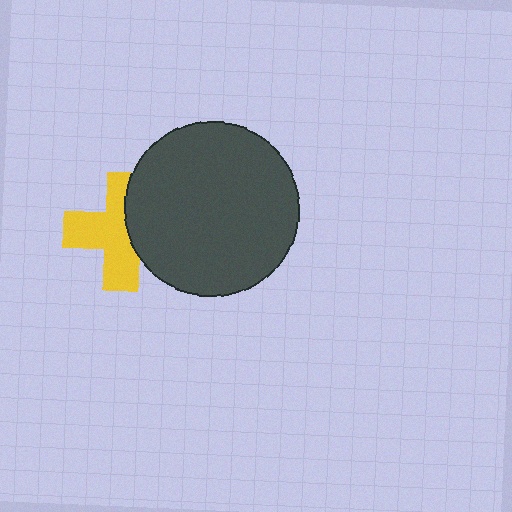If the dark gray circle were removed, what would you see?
You would see the complete yellow cross.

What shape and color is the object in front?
The object in front is a dark gray circle.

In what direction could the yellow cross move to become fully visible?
The yellow cross could move left. That would shift it out from behind the dark gray circle entirely.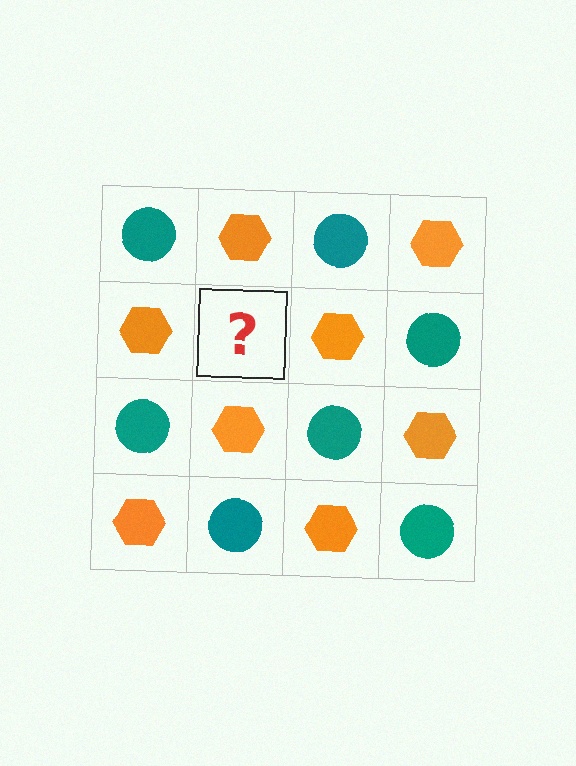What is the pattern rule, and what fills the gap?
The rule is that it alternates teal circle and orange hexagon in a checkerboard pattern. The gap should be filled with a teal circle.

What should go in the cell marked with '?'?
The missing cell should contain a teal circle.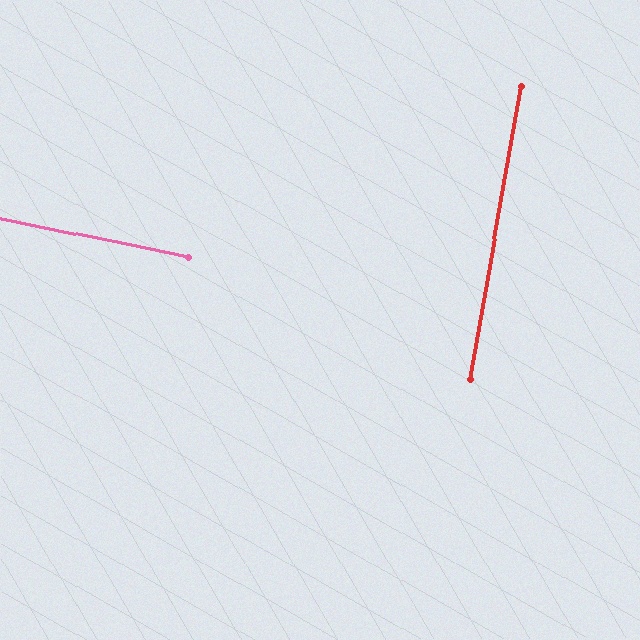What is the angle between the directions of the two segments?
Approximately 89 degrees.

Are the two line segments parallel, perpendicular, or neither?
Perpendicular — they meet at approximately 89°.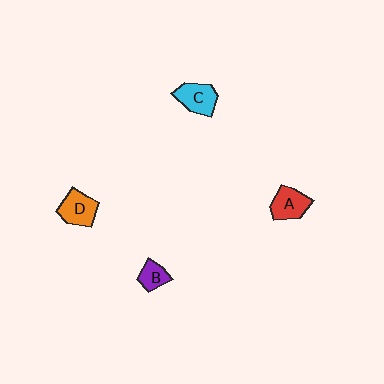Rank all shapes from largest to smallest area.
From largest to smallest: D (orange), C (cyan), A (red), B (purple).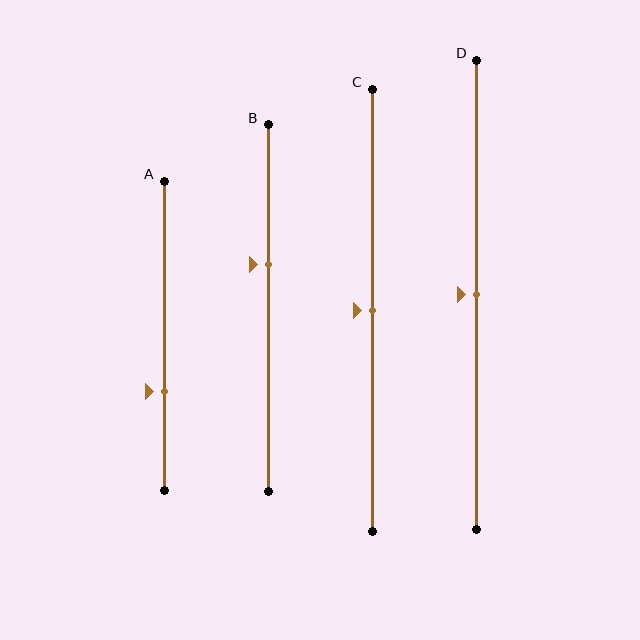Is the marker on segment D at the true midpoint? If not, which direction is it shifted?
Yes, the marker on segment D is at the true midpoint.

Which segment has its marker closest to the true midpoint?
Segment C has its marker closest to the true midpoint.